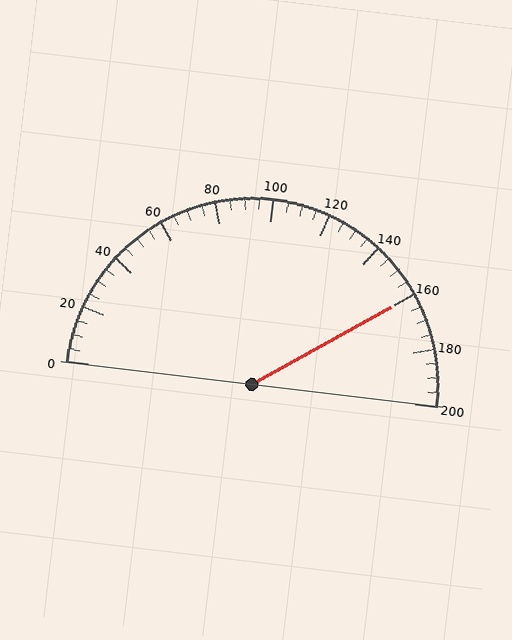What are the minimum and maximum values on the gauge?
The gauge ranges from 0 to 200.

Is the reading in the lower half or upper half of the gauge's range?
The reading is in the upper half of the range (0 to 200).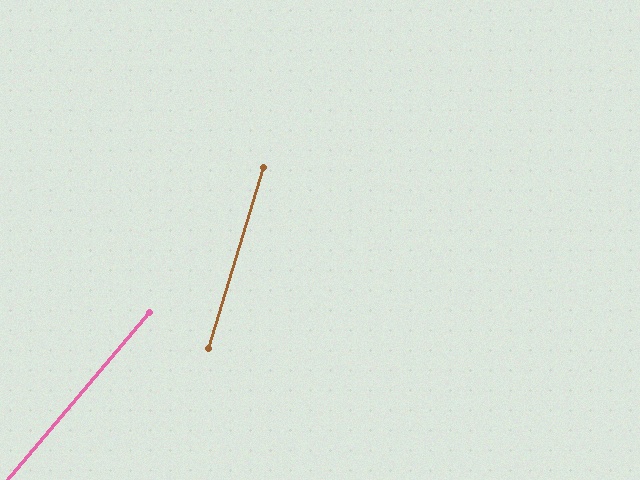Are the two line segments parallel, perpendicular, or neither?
Neither parallel nor perpendicular — they differ by about 23°.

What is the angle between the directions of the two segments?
Approximately 23 degrees.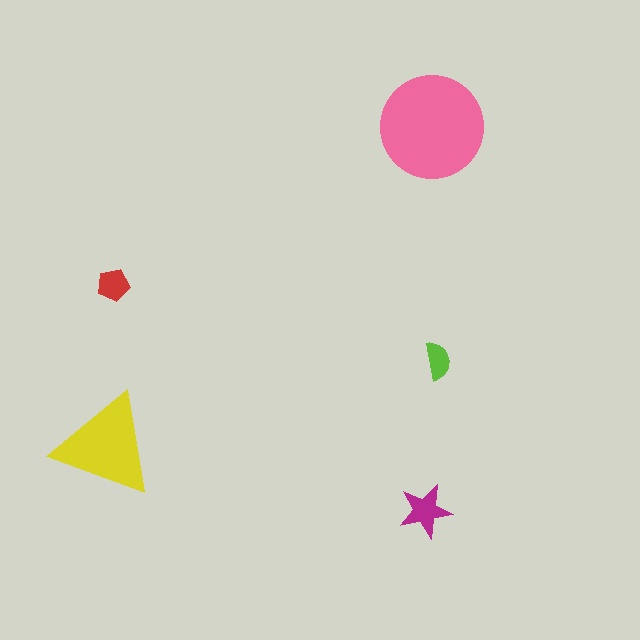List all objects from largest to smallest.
The pink circle, the yellow triangle, the magenta star, the red pentagon, the lime semicircle.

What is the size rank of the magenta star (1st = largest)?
3rd.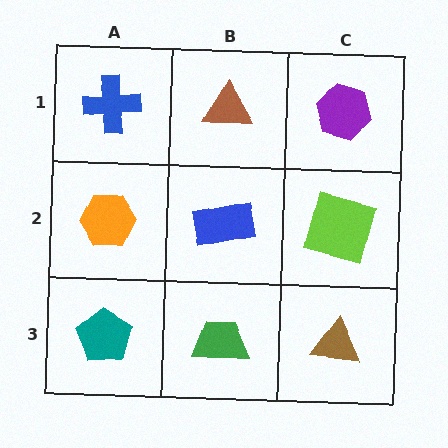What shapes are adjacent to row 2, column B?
A brown triangle (row 1, column B), a green trapezoid (row 3, column B), an orange hexagon (row 2, column A), a lime square (row 2, column C).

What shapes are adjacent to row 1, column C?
A lime square (row 2, column C), a brown triangle (row 1, column B).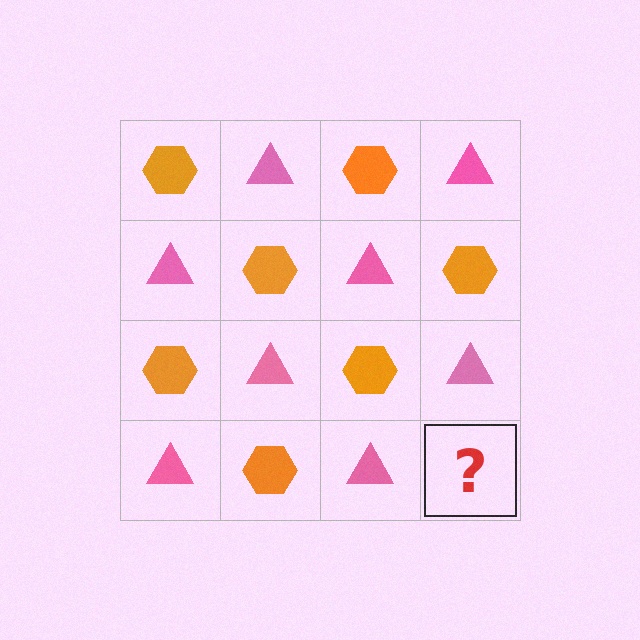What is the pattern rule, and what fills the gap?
The rule is that it alternates orange hexagon and pink triangle in a checkerboard pattern. The gap should be filled with an orange hexagon.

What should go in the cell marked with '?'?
The missing cell should contain an orange hexagon.